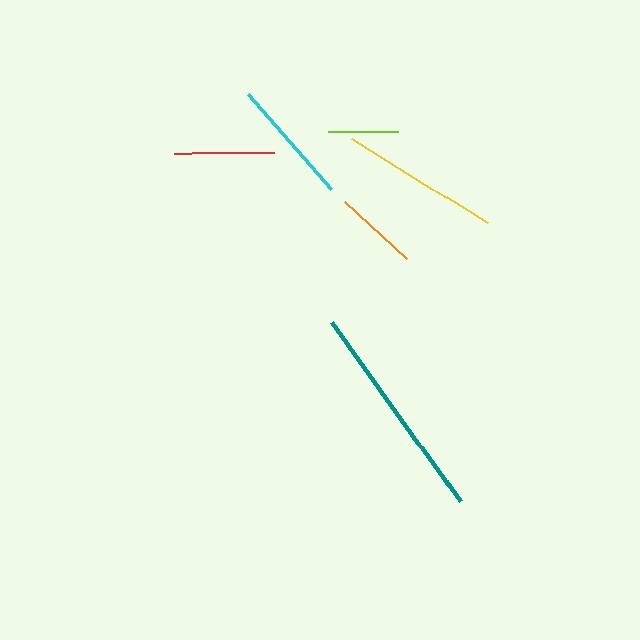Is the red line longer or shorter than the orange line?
The red line is longer than the orange line.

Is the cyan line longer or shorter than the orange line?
The cyan line is longer than the orange line.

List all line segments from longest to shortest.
From longest to shortest: teal, yellow, cyan, red, orange, lime.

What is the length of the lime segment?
The lime segment is approximately 70 pixels long.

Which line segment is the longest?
The teal line is the longest at approximately 221 pixels.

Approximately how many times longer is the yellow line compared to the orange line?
The yellow line is approximately 1.9 times the length of the orange line.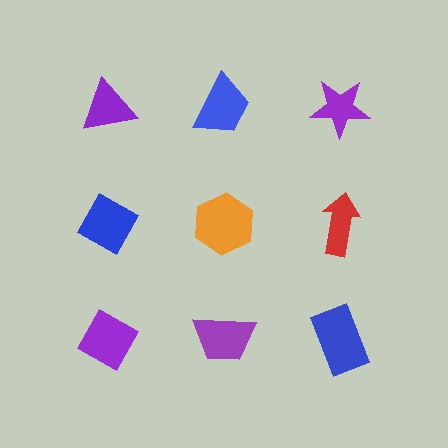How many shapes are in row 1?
3 shapes.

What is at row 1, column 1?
A purple triangle.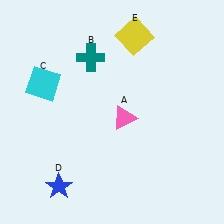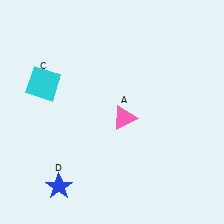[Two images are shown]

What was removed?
The yellow square (E), the teal cross (B) were removed in Image 2.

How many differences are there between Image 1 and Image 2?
There are 2 differences between the two images.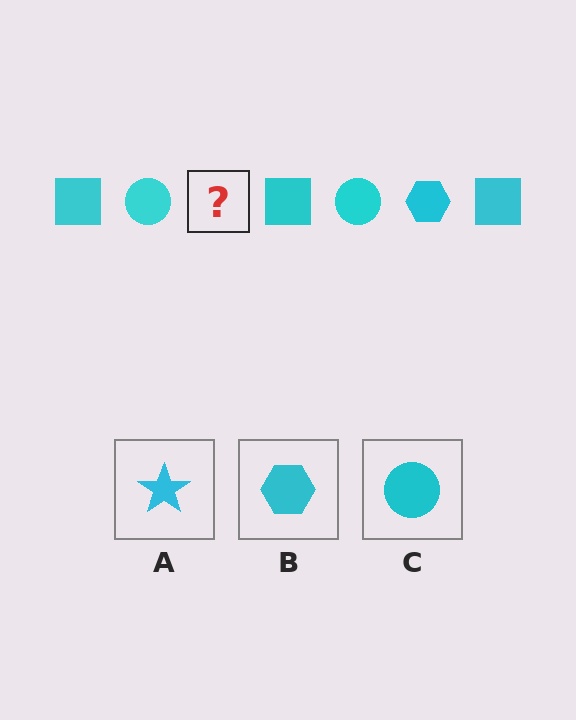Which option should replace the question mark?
Option B.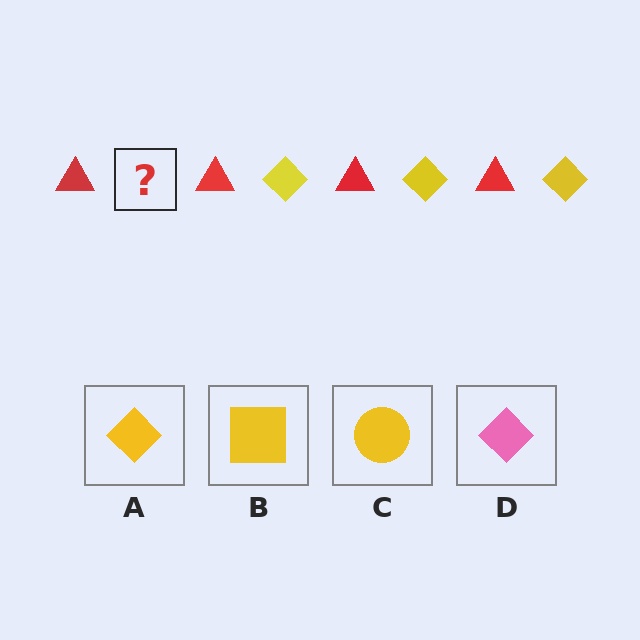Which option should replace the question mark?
Option A.